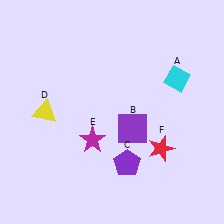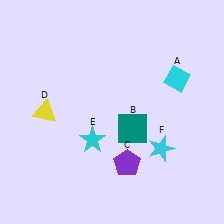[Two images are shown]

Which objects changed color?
B changed from purple to teal. E changed from magenta to cyan. F changed from red to cyan.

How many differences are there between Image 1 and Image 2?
There are 3 differences between the two images.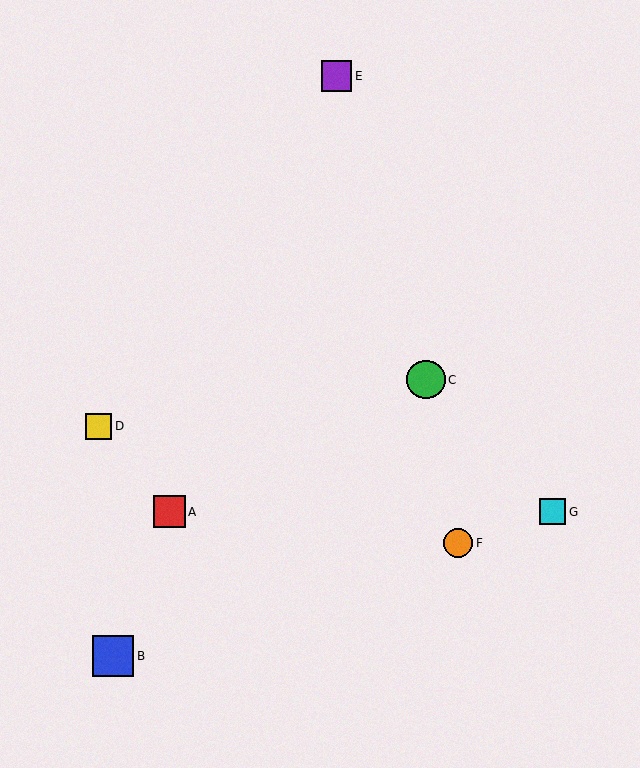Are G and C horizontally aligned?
No, G is at y≈512 and C is at y≈380.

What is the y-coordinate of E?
Object E is at y≈76.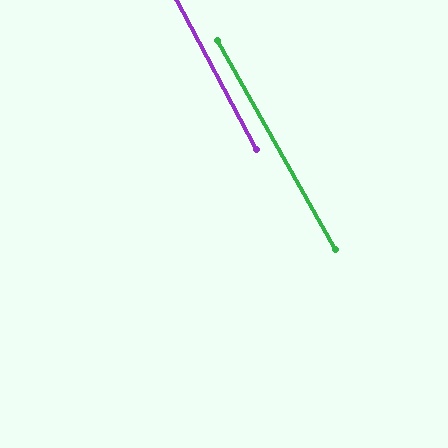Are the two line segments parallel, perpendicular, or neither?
Parallel — their directions differ by only 1.5°.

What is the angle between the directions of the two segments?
Approximately 1 degree.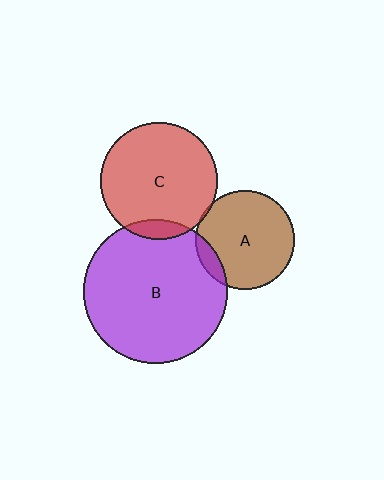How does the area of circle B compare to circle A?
Approximately 2.1 times.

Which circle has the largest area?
Circle B (purple).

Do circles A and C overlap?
Yes.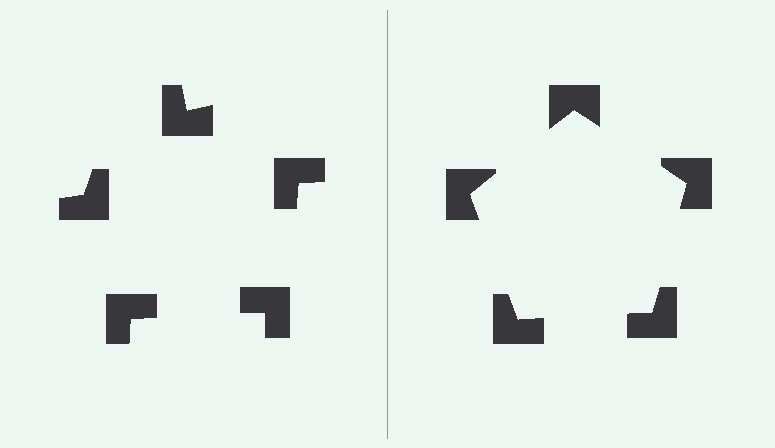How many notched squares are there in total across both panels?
10 — 5 on each side.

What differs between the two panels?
The notched squares are positioned identically on both sides; only the wedge orientations differ. On the right they align to a pentagon; on the left they are misaligned.